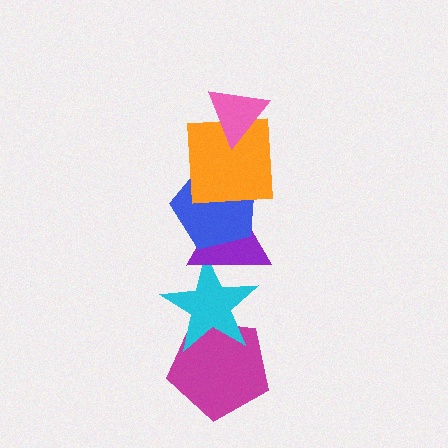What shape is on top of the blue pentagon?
The orange square is on top of the blue pentagon.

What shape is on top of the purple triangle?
The blue pentagon is on top of the purple triangle.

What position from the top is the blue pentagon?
The blue pentagon is 3rd from the top.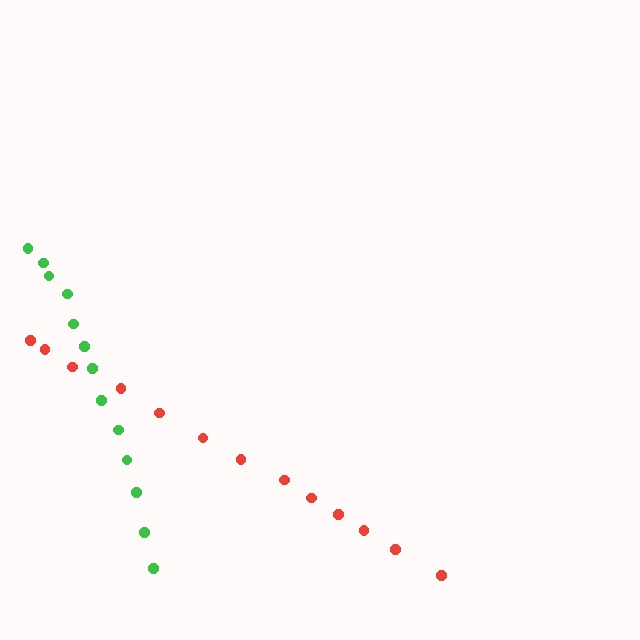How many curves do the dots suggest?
There are 2 distinct paths.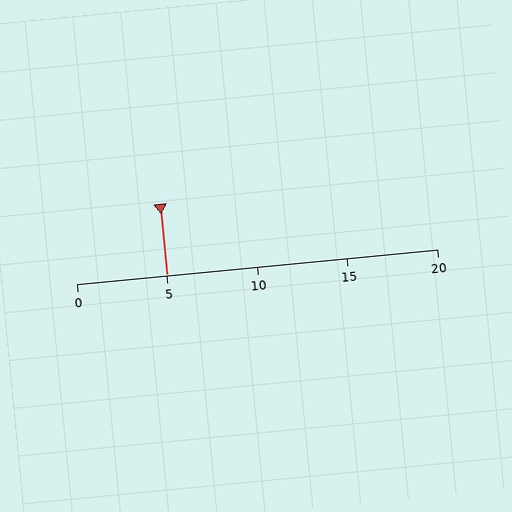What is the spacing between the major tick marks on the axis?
The major ticks are spaced 5 apart.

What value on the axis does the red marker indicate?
The marker indicates approximately 5.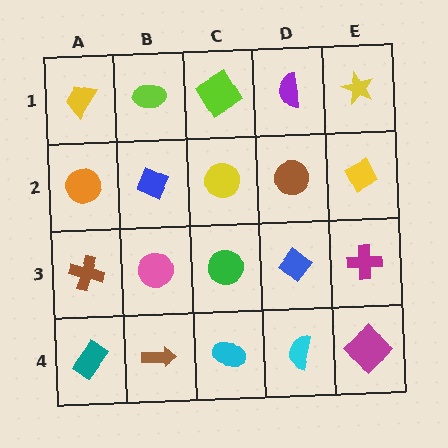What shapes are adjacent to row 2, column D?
A purple semicircle (row 1, column D), a blue diamond (row 3, column D), a yellow circle (row 2, column C), a yellow diamond (row 2, column E).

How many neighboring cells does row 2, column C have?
4.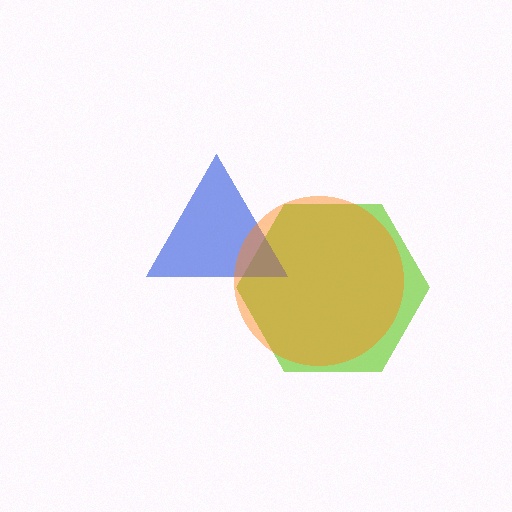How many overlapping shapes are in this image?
There are 3 overlapping shapes in the image.